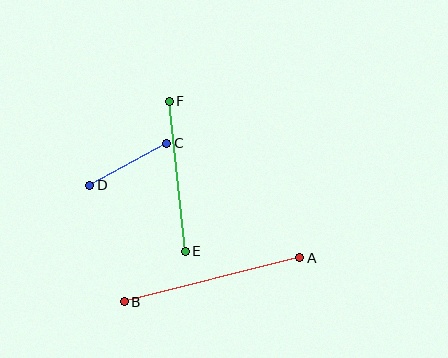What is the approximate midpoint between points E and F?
The midpoint is at approximately (177, 176) pixels.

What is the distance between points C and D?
The distance is approximately 88 pixels.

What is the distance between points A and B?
The distance is approximately 181 pixels.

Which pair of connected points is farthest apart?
Points A and B are farthest apart.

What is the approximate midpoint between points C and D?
The midpoint is at approximately (128, 164) pixels.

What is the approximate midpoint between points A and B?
The midpoint is at approximately (212, 280) pixels.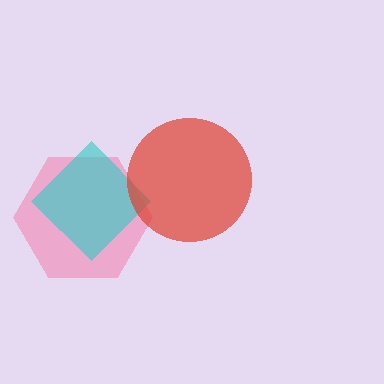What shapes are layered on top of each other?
The layered shapes are: a pink hexagon, a cyan diamond, a red circle.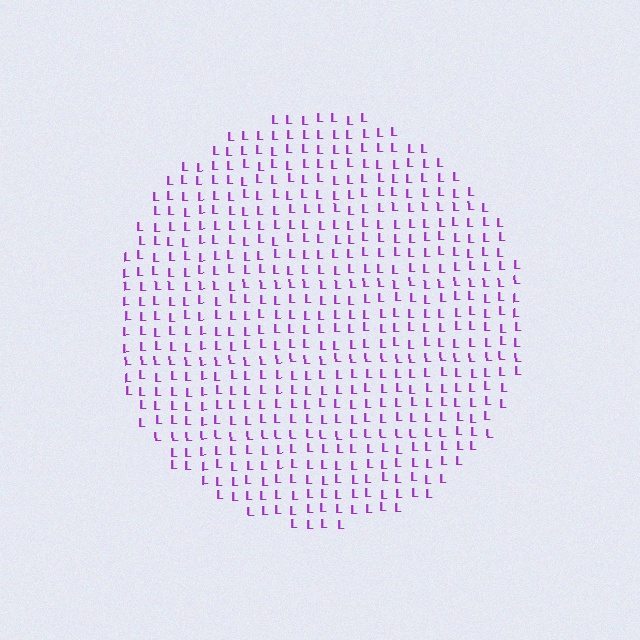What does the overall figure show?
The overall figure shows a circle.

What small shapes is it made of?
It is made of small letter L's.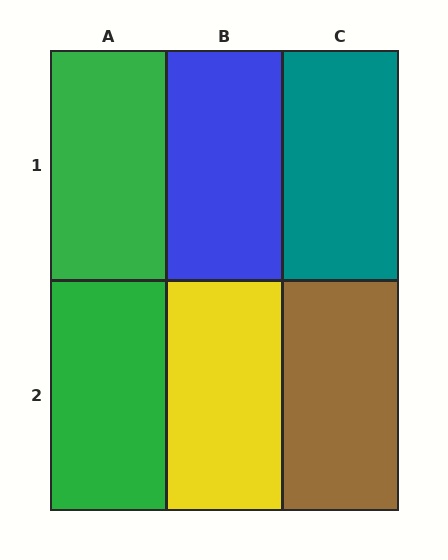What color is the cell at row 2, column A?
Green.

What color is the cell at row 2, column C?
Brown.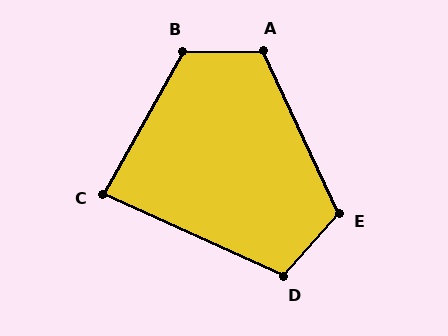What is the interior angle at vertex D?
Approximately 107 degrees (obtuse).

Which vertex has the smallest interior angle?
C, at approximately 86 degrees.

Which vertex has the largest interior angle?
B, at approximately 120 degrees.